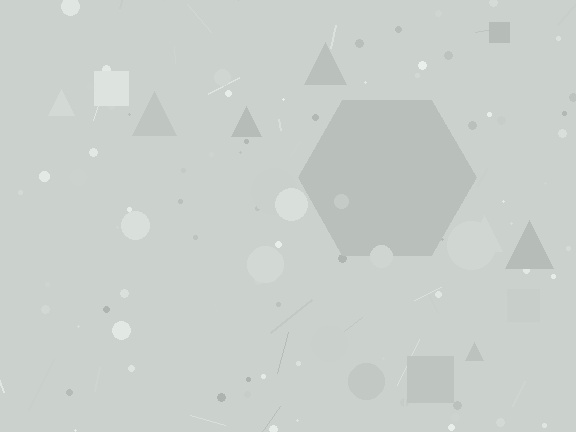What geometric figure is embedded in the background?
A hexagon is embedded in the background.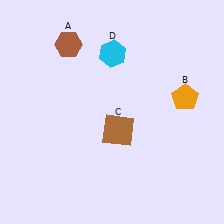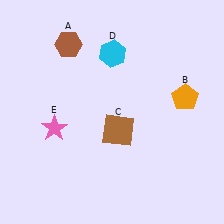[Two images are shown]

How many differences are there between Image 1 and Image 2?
There is 1 difference between the two images.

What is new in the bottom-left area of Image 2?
A pink star (E) was added in the bottom-left area of Image 2.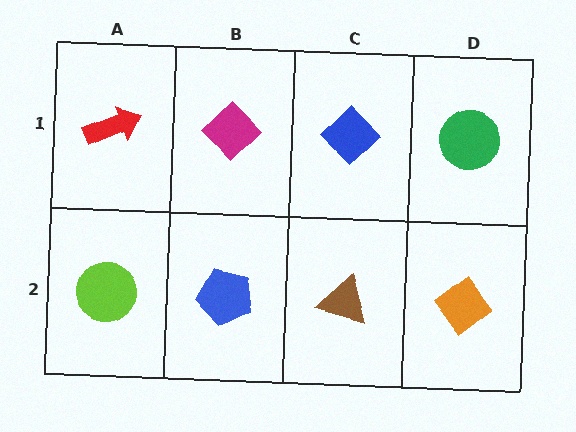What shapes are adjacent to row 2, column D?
A green circle (row 1, column D), a brown triangle (row 2, column C).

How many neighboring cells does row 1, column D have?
2.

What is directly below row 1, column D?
An orange diamond.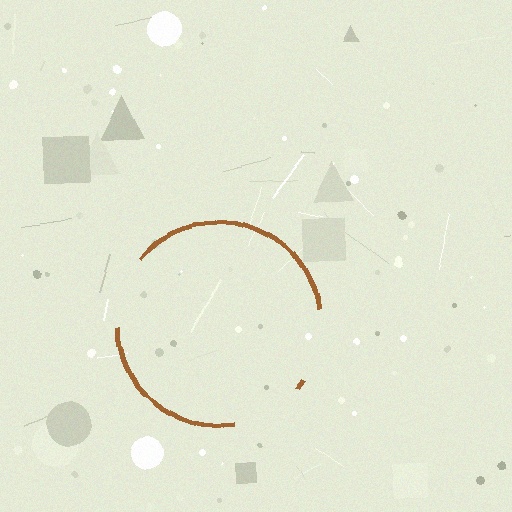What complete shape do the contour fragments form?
The contour fragments form a circle.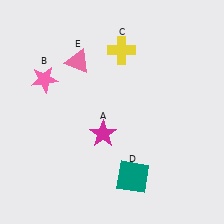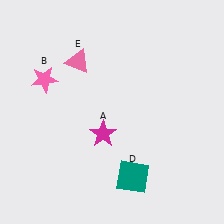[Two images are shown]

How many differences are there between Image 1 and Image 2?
There is 1 difference between the two images.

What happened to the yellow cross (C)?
The yellow cross (C) was removed in Image 2. It was in the top-right area of Image 1.